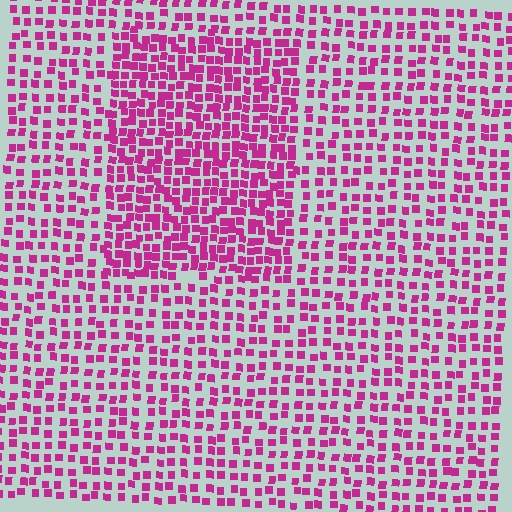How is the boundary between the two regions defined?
The boundary is defined by a change in element density (approximately 1.7x ratio). All elements are the same color, size, and shape.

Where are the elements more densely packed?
The elements are more densely packed inside the rectangle boundary.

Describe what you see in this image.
The image contains small magenta elements arranged at two different densities. A rectangle-shaped region is visible where the elements are more densely packed than the surrounding area.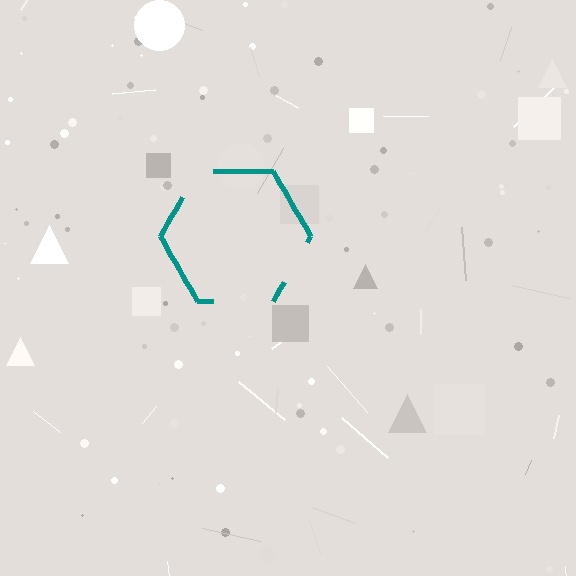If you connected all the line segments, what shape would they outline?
They would outline a hexagon.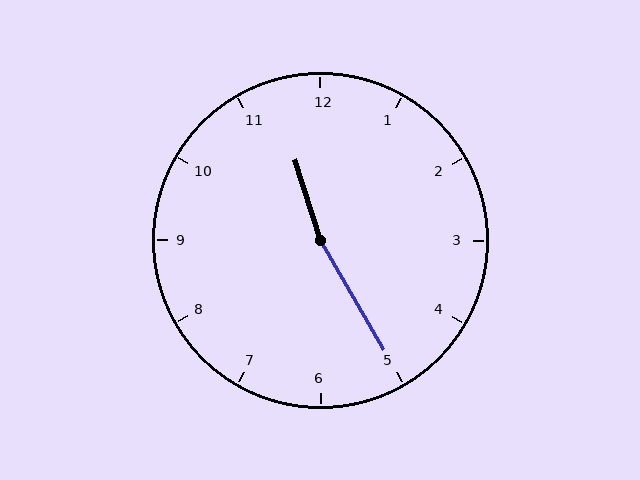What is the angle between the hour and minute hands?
Approximately 168 degrees.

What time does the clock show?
11:25.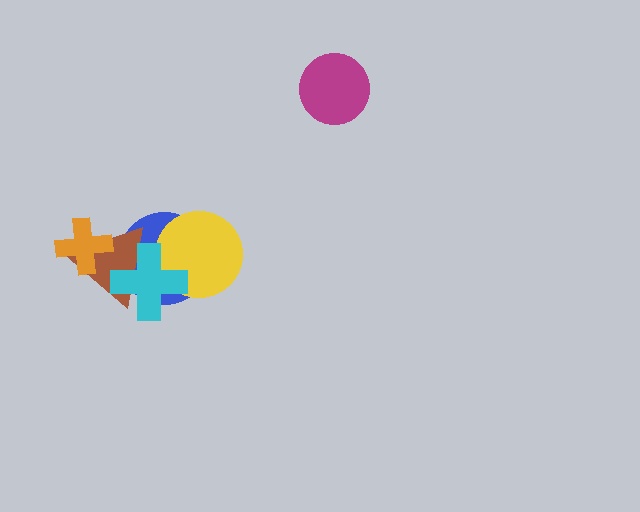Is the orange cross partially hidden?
No, no other shape covers it.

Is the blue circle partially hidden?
Yes, it is partially covered by another shape.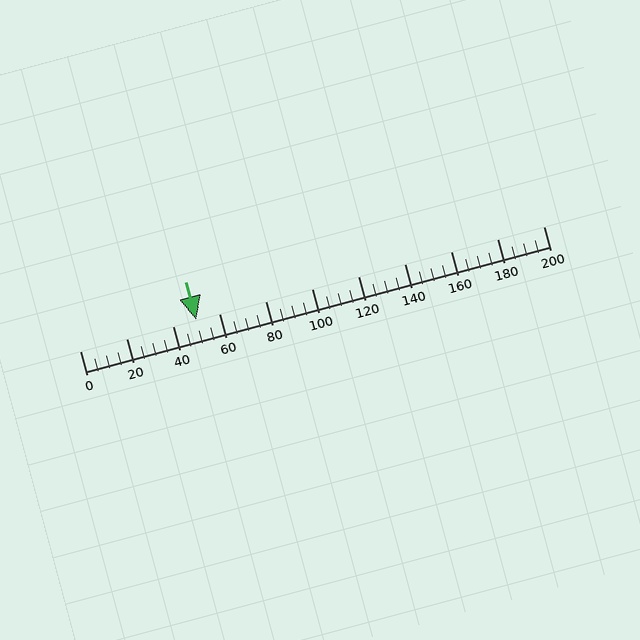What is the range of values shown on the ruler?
The ruler shows values from 0 to 200.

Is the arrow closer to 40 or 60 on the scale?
The arrow is closer to 60.